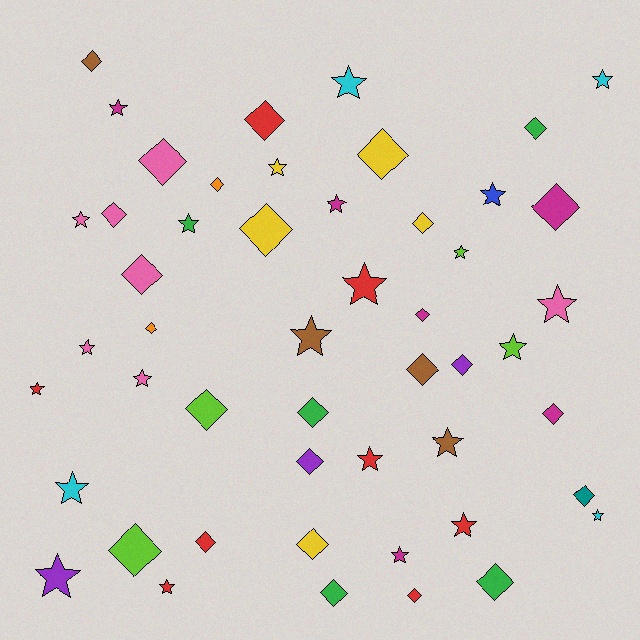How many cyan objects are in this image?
There are 4 cyan objects.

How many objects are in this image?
There are 50 objects.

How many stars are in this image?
There are 24 stars.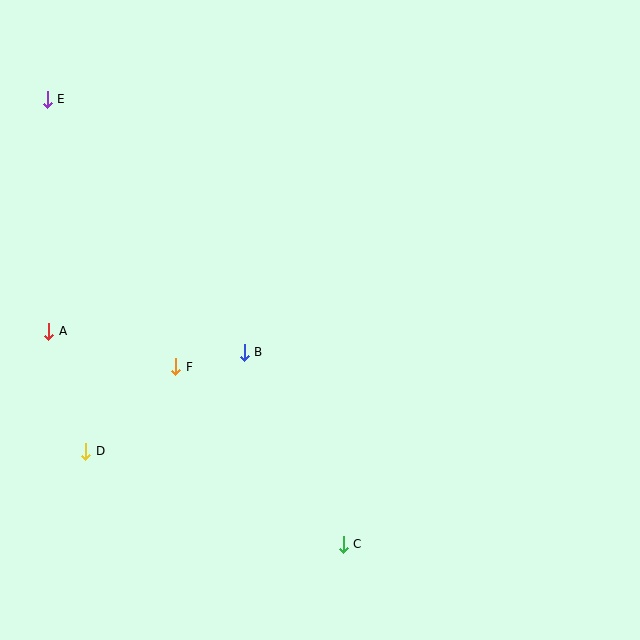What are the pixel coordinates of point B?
Point B is at (244, 352).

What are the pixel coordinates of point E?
Point E is at (47, 99).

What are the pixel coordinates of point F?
Point F is at (176, 367).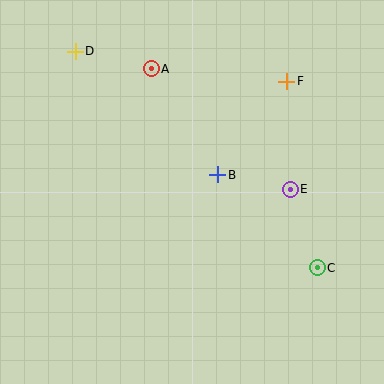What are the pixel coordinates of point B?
Point B is at (218, 175).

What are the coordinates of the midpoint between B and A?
The midpoint between B and A is at (185, 122).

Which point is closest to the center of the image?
Point B at (218, 175) is closest to the center.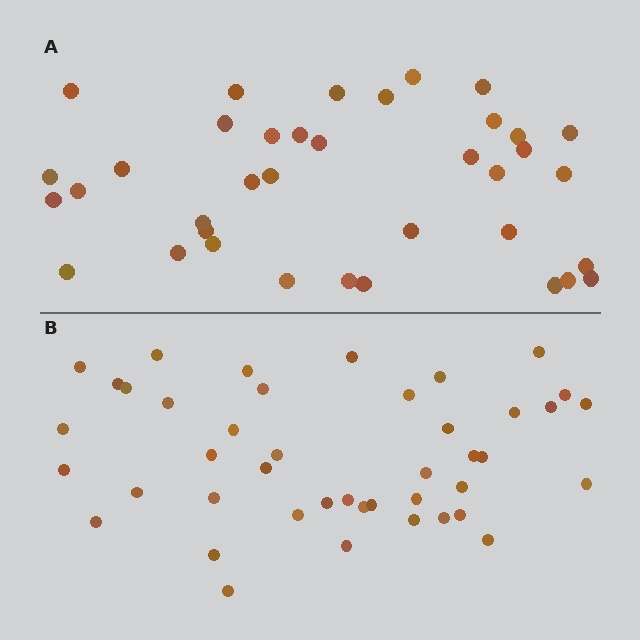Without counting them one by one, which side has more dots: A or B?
Region B (the bottom region) has more dots.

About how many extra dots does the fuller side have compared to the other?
Region B has about 6 more dots than region A.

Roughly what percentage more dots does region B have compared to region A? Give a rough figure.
About 15% more.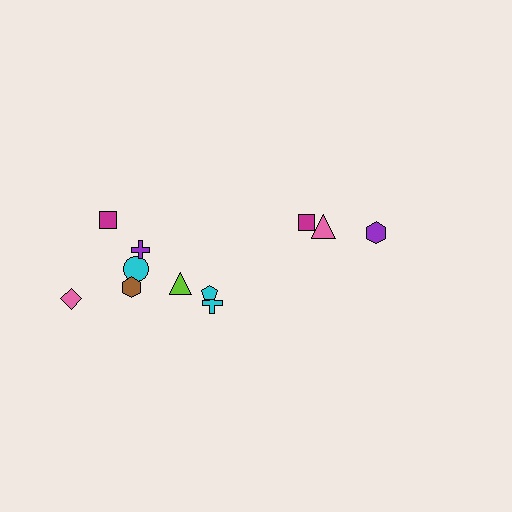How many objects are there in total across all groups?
There are 11 objects.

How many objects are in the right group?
There are 3 objects.